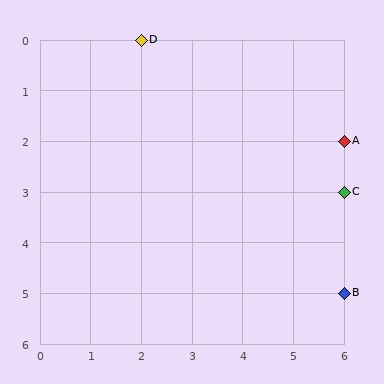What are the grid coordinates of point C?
Point C is at grid coordinates (6, 3).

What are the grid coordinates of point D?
Point D is at grid coordinates (2, 0).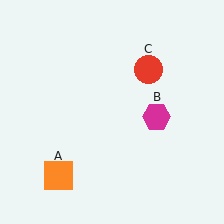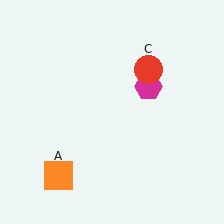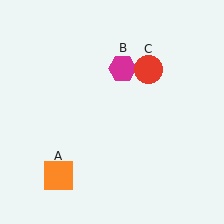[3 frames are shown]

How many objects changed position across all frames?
1 object changed position: magenta hexagon (object B).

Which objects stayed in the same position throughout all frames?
Orange square (object A) and red circle (object C) remained stationary.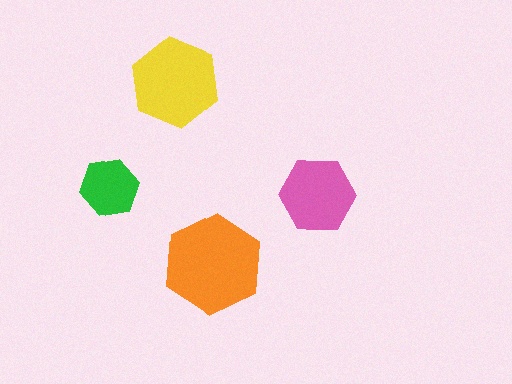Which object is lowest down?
The orange hexagon is bottommost.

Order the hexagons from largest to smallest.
the orange one, the yellow one, the pink one, the green one.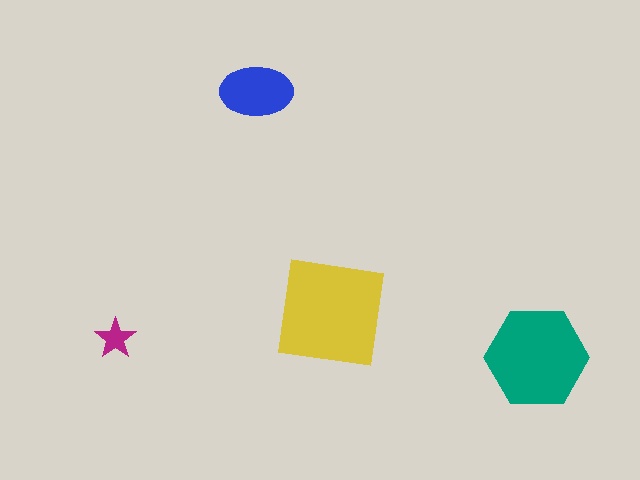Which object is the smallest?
The magenta star.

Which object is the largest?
The yellow square.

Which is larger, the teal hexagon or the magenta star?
The teal hexagon.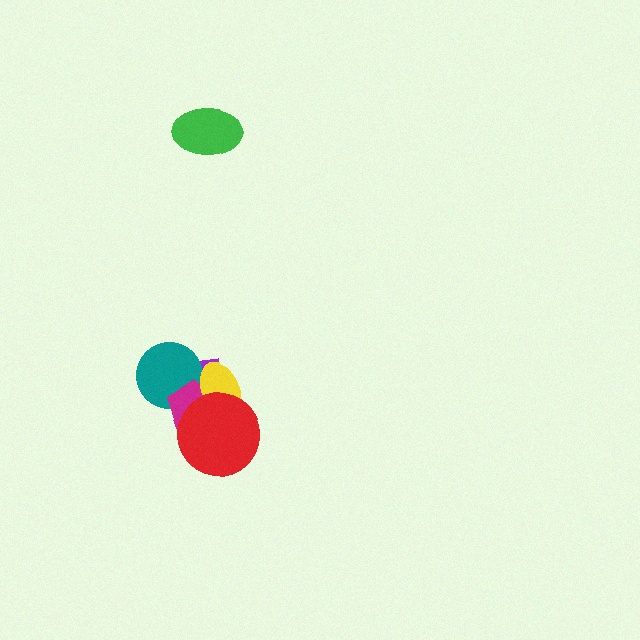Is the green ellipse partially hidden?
No, no other shape covers it.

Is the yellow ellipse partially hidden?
Yes, it is partially covered by another shape.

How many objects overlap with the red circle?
3 objects overlap with the red circle.